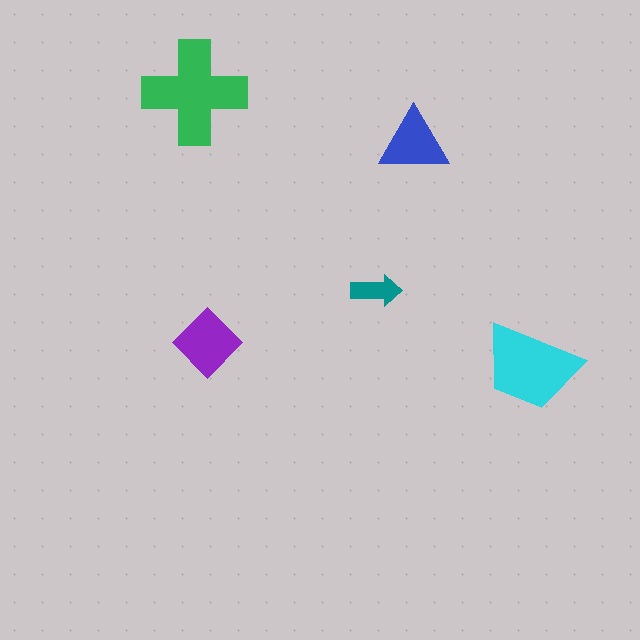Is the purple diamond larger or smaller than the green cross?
Smaller.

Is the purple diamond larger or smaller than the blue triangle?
Larger.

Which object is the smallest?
The teal arrow.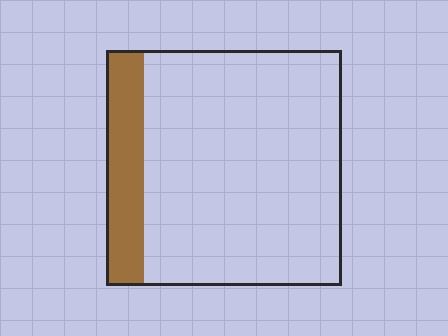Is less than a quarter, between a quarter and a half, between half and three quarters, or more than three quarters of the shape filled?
Less than a quarter.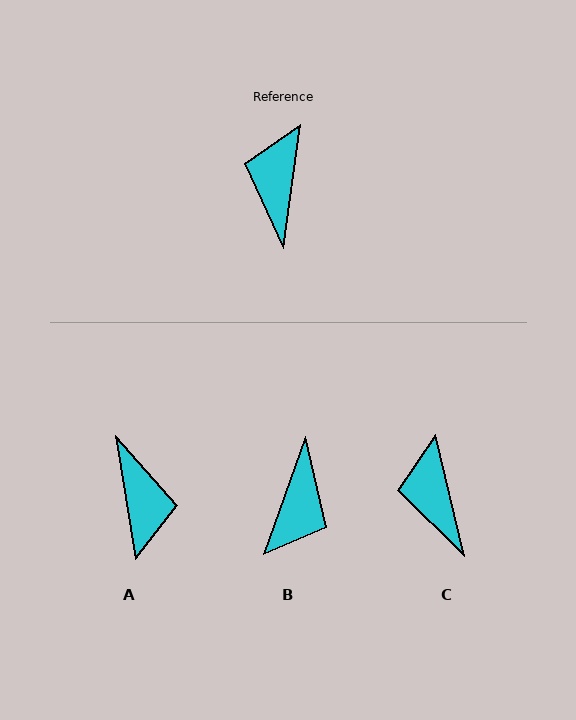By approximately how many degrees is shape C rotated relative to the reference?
Approximately 21 degrees counter-clockwise.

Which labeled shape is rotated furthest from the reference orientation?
B, about 169 degrees away.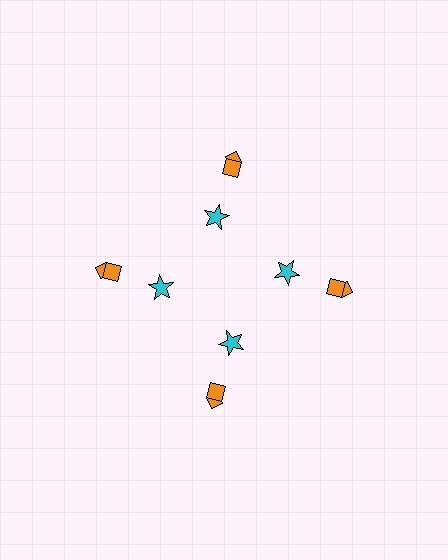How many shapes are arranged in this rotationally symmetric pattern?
There are 12 shapes, arranged in 4 groups of 3.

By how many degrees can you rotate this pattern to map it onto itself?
The pattern maps onto itself every 90 degrees of rotation.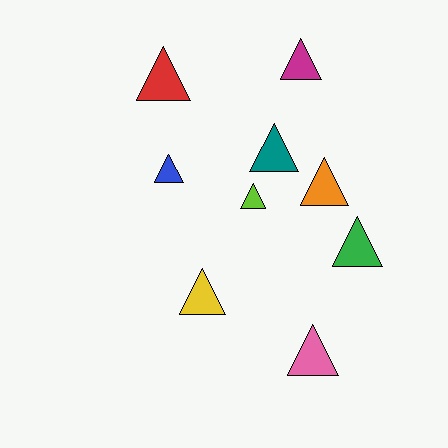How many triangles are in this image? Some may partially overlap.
There are 9 triangles.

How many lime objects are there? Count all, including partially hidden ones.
There is 1 lime object.